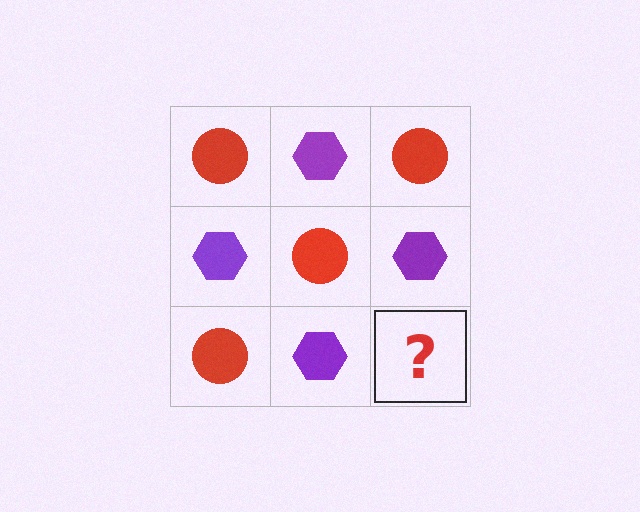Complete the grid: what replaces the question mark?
The question mark should be replaced with a red circle.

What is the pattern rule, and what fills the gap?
The rule is that it alternates red circle and purple hexagon in a checkerboard pattern. The gap should be filled with a red circle.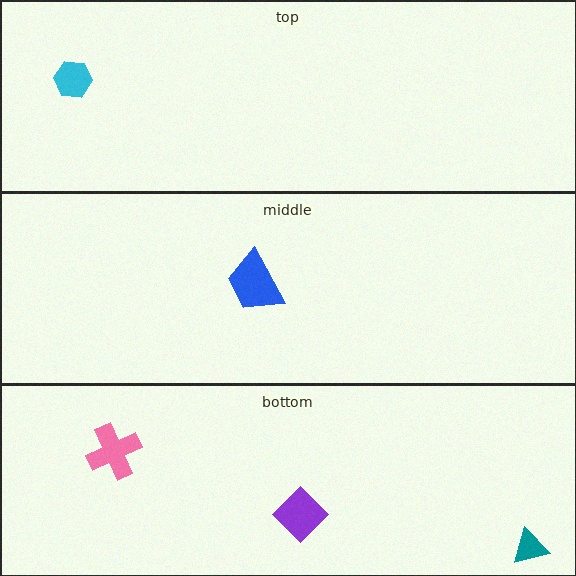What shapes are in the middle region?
The blue trapezoid.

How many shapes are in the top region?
1.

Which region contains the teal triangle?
The bottom region.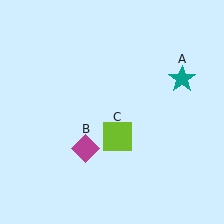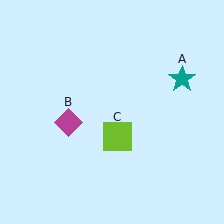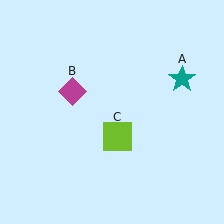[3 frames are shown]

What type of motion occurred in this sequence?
The magenta diamond (object B) rotated clockwise around the center of the scene.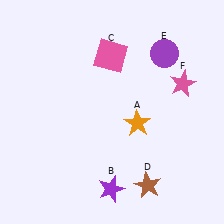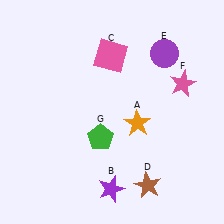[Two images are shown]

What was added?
A green pentagon (G) was added in Image 2.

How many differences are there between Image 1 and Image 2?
There is 1 difference between the two images.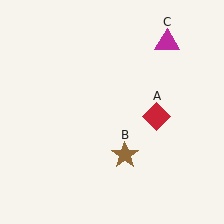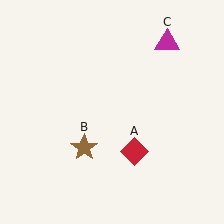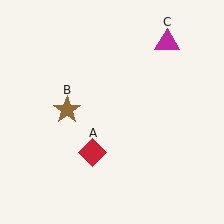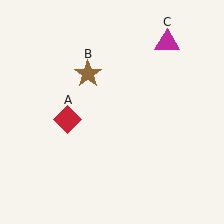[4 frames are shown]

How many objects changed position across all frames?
2 objects changed position: red diamond (object A), brown star (object B).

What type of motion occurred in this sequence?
The red diamond (object A), brown star (object B) rotated clockwise around the center of the scene.